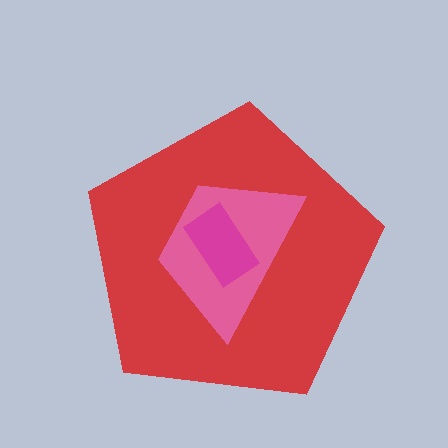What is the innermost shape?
The magenta rectangle.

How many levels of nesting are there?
3.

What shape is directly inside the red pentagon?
The pink trapezoid.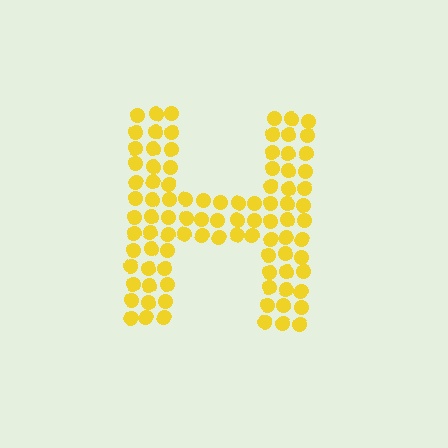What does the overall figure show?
The overall figure shows the letter H.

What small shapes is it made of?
It is made of small circles.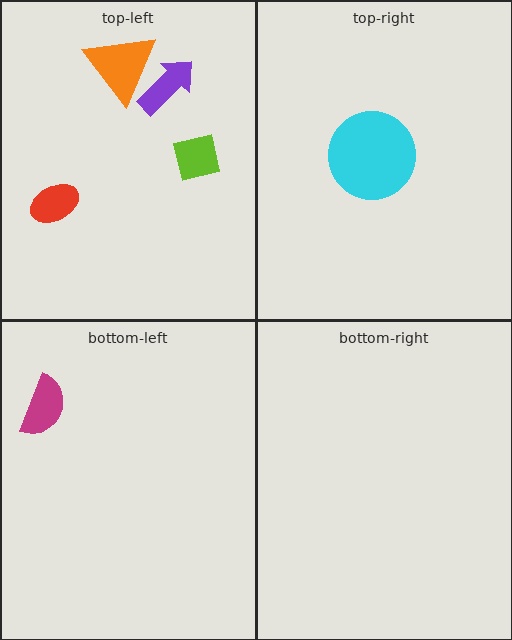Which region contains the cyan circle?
The top-right region.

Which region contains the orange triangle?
The top-left region.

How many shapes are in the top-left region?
4.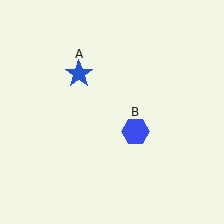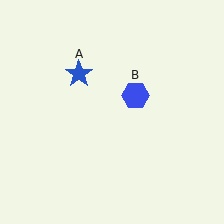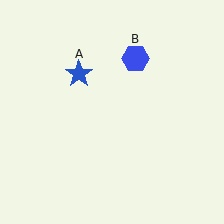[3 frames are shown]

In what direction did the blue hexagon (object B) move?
The blue hexagon (object B) moved up.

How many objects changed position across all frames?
1 object changed position: blue hexagon (object B).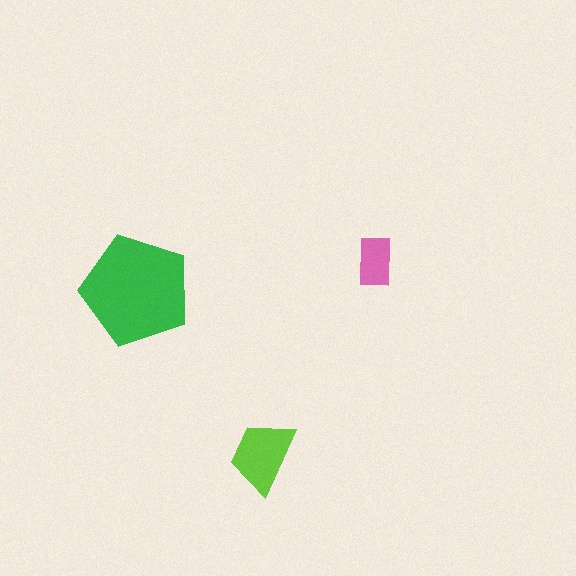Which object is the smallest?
The pink rectangle.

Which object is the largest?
The green pentagon.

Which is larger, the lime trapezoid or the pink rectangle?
The lime trapezoid.